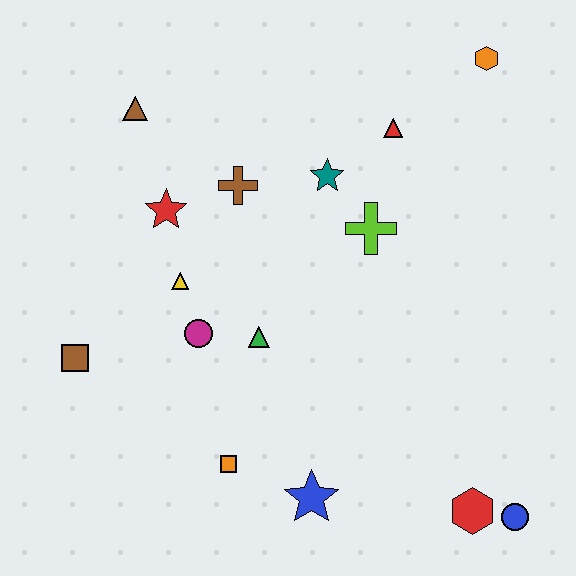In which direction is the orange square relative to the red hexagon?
The orange square is to the left of the red hexagon.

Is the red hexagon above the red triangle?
No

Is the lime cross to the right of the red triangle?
No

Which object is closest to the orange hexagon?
The red triangle is closest to the orange hexagon.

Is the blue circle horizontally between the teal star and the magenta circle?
No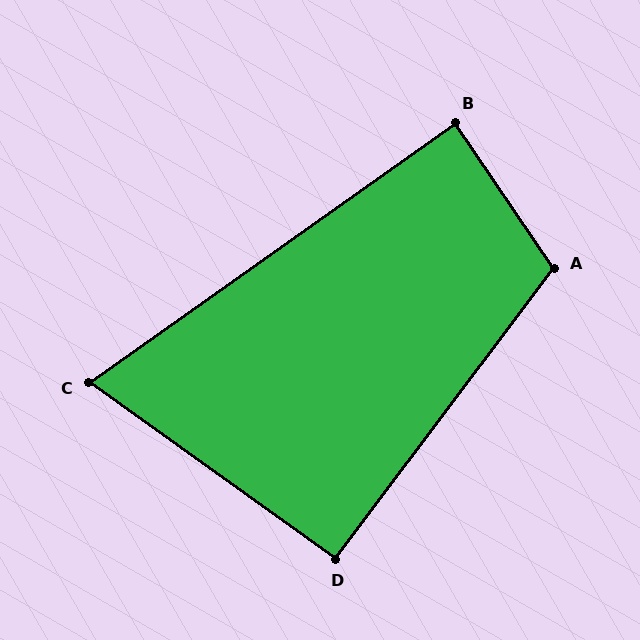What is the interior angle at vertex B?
Approximately 89 degrees (approximately right).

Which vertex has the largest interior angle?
A, at approximately 109 degrees.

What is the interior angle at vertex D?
Approximately 91 degrees (approximately right).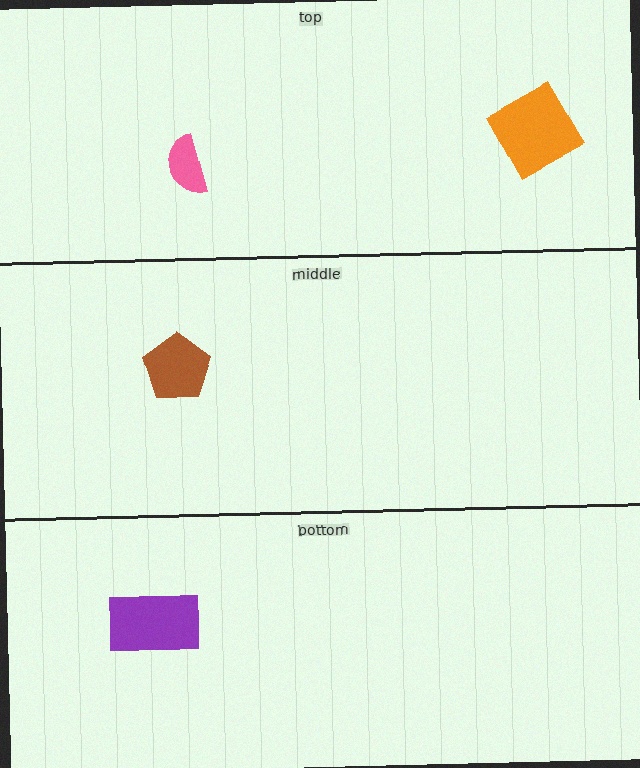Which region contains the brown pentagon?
The middle region.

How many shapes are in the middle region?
1.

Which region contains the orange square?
The top region.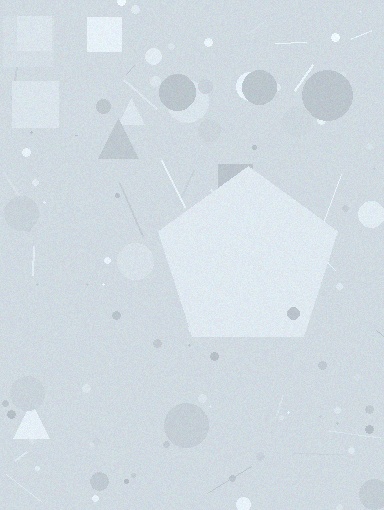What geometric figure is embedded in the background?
A pentagon is embedded in the background.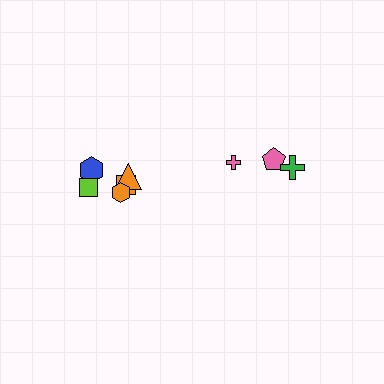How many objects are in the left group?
There are 5 objects.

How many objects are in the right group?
There are 3 objects.